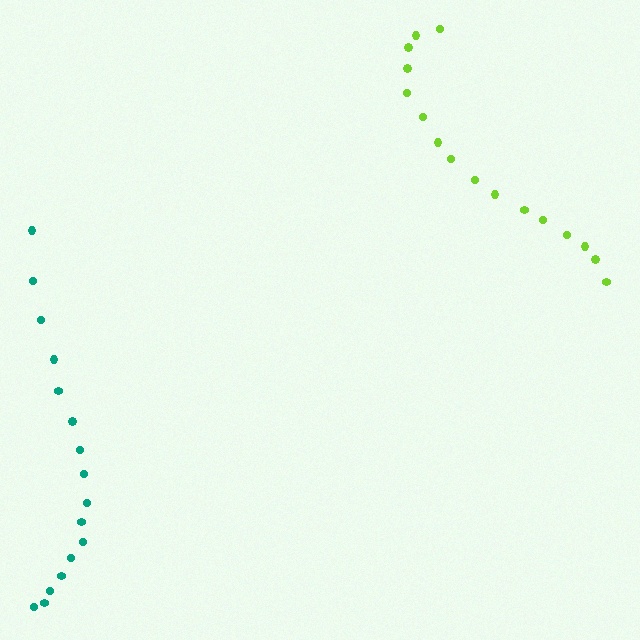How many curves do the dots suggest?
There are 2 distinct paths.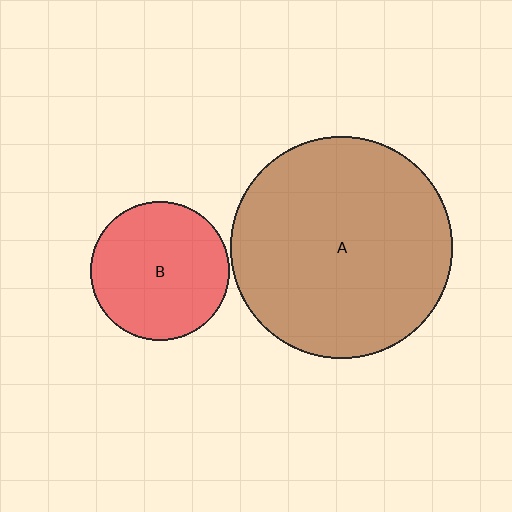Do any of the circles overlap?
No, none of the circles overlap.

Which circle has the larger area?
Circle A (brown).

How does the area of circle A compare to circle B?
Approximately 2.5 times.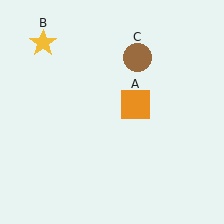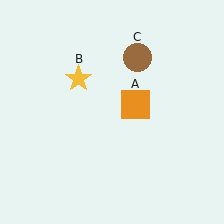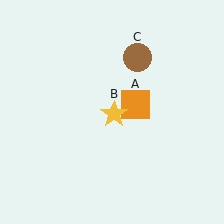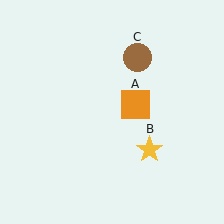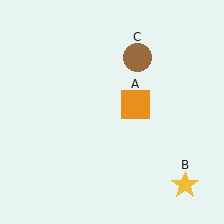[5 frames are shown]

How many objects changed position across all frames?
1 object changed position: yellow star (object B).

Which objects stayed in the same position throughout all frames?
Orange square (object A) and brown circle (object C) remained stationary.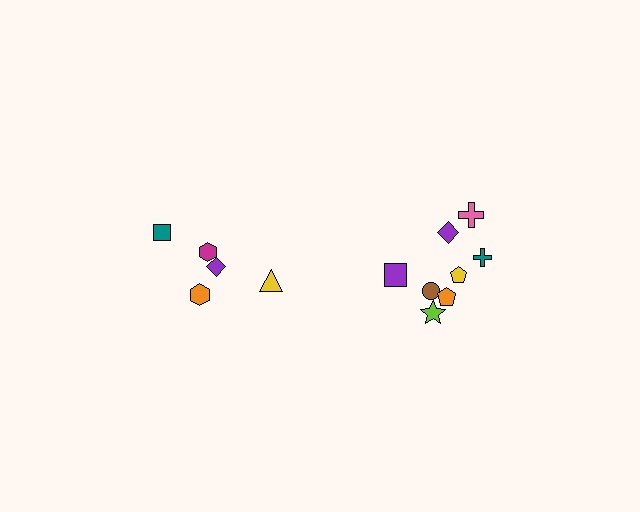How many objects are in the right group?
There are 8 objects.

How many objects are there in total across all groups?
There are 13 objects.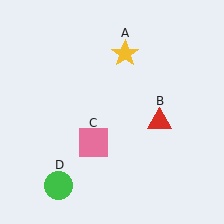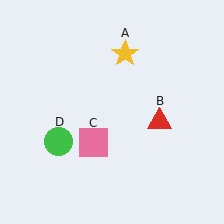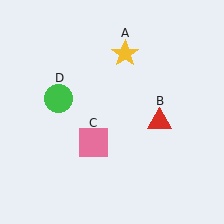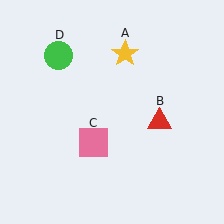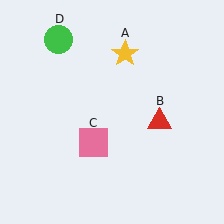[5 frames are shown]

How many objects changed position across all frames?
1 object changed position: green circle (object D).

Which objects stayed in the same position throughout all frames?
Yellow star (object A) and red triangle (object B) and pink square (object C) remained stationary.